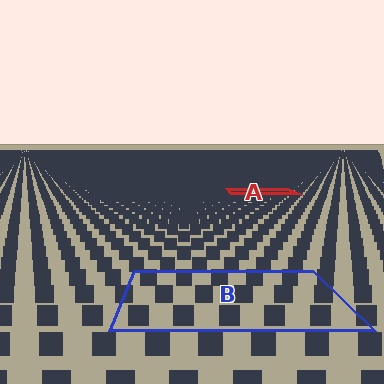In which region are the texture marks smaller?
The texture marks are smaller in region A, because it is farther away.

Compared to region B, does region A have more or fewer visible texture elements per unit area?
Region A has more texture elements per unit area — they are packed more densely because it is farther away.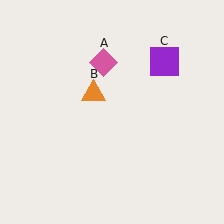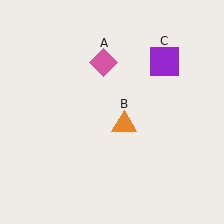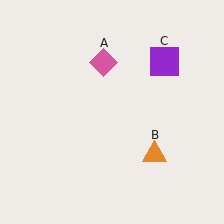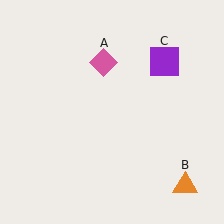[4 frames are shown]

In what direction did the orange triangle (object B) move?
The orange triangle (object B) moved down and to the right.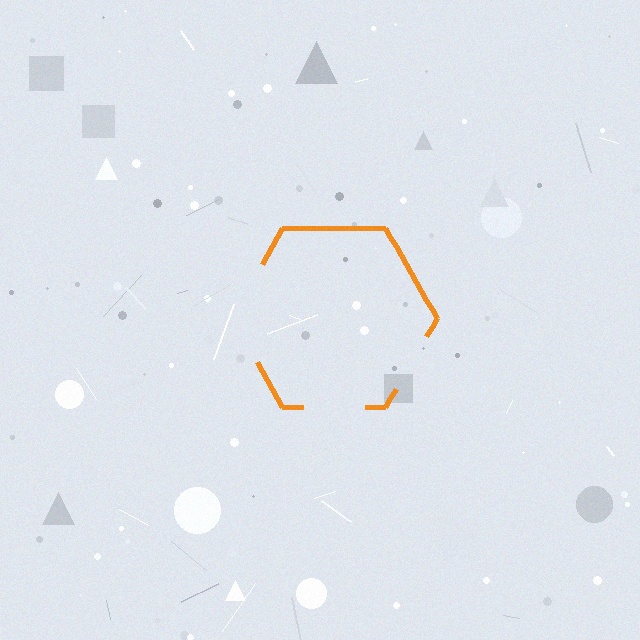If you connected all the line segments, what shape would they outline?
They would outline a hexagon.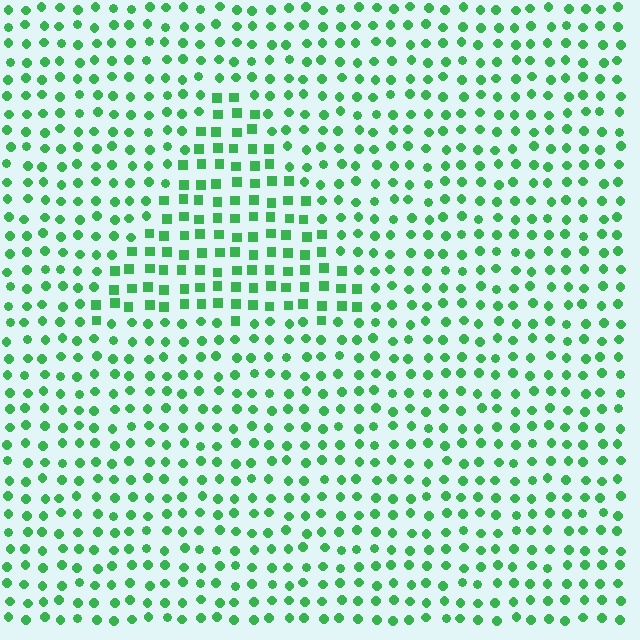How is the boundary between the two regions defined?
The boundary is defined by a change in element shape: squares inside vs. circles outside. All elements share the same color and spacing.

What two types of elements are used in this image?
The image uses squares inside the triangle region and circles outside it.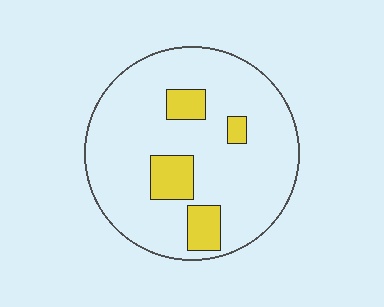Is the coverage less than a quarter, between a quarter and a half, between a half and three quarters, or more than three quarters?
Less than a quarter.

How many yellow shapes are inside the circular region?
4.